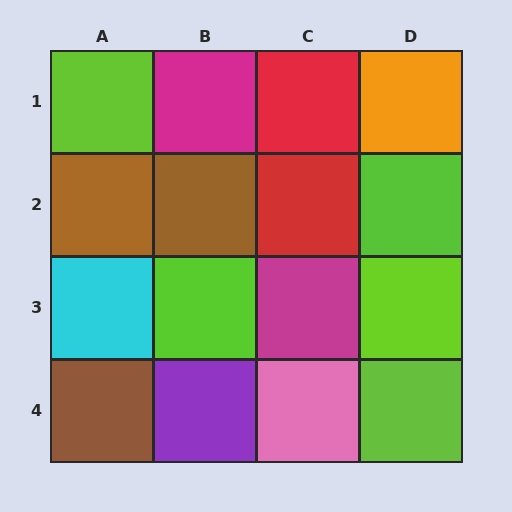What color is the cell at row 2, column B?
Brown.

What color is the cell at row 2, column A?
Brown.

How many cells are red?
2 cells are red.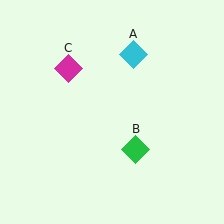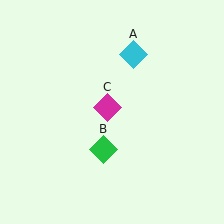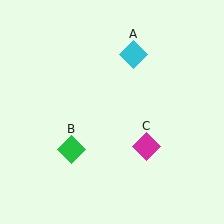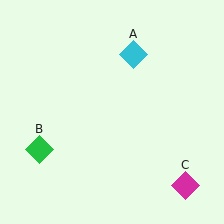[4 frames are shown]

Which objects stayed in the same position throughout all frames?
Cyan diamond (object A) remained stationary.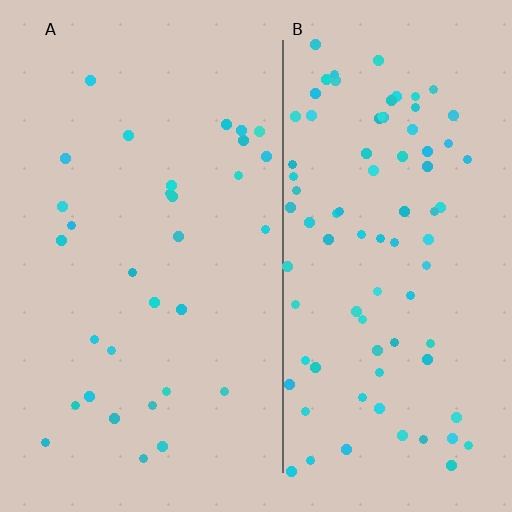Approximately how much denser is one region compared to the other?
Approximately 2.8× — region B over region A.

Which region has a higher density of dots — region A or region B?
B (the right).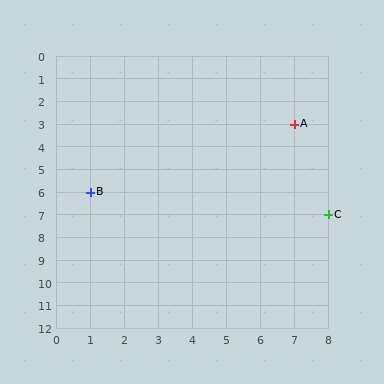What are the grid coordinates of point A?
Point A is at grid coordinates (7, 3).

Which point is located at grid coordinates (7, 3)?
Point A is at (7, 3).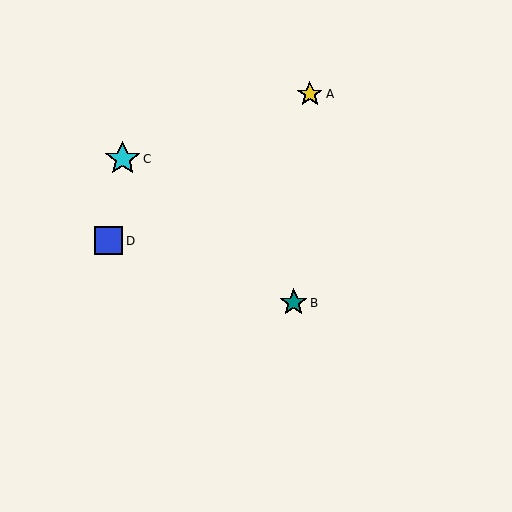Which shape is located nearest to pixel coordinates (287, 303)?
The teal star (labeled B) at (294, 303) is nearest to that location.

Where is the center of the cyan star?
The center of the cyan star is at (123, 159).